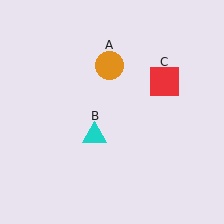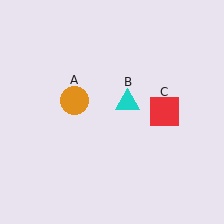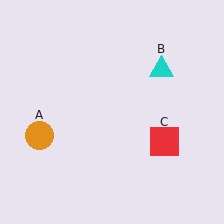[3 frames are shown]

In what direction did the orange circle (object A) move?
The orange circle (object A) moved down and to the left.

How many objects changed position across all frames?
3 objects changed position: orange circle (object A), cyan triangle (object B), red square (object C).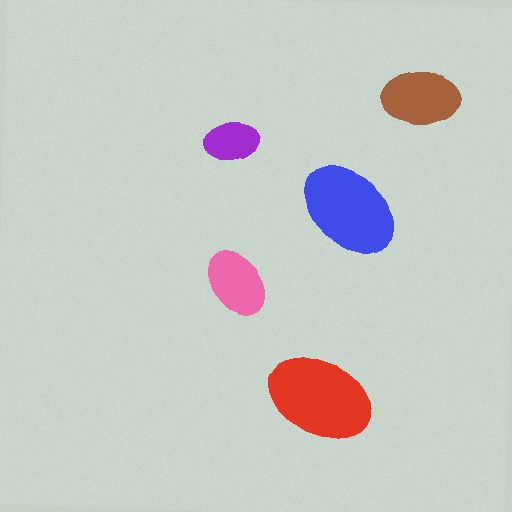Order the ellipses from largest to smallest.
the red one, the blue one, the brown one, the pink one, the purple one.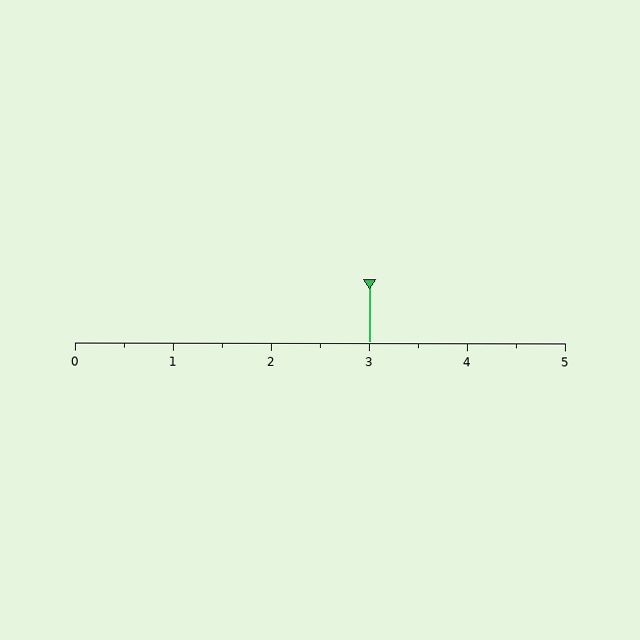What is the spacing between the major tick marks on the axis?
The major ticks are spaced 1 apart.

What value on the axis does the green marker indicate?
The marker indicates approximately 3.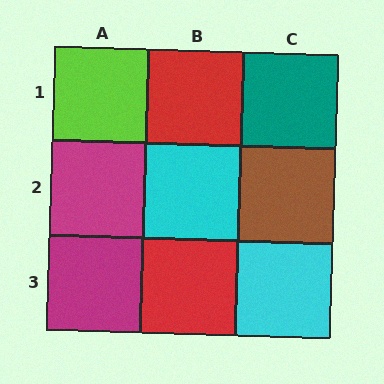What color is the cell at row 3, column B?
Red.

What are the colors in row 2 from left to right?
Magenta, cyan, brown.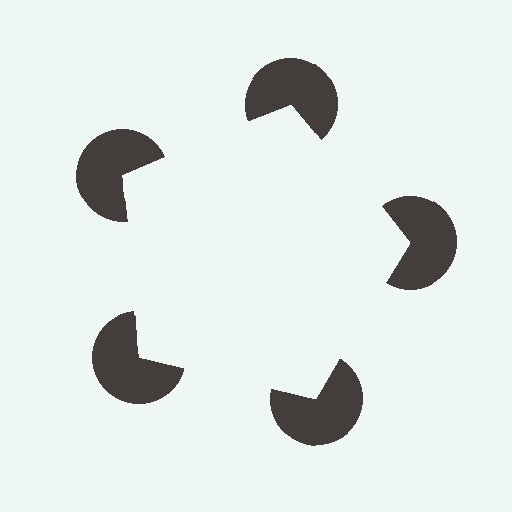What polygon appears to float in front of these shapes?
An illusory pentagon — its edges are inferred from the aligned wedge cuts in the pac-man discs, not physically drawn.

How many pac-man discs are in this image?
There are 5 — one at each vertex of the illusory pentagon.